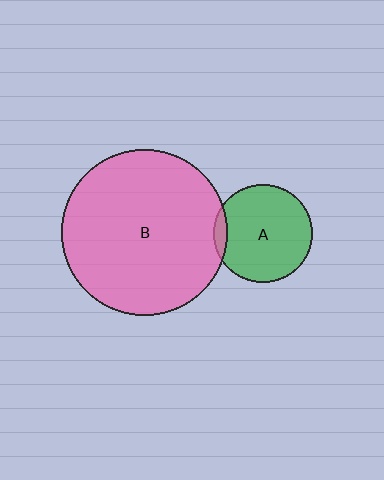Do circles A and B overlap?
Yes.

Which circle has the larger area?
Circle B (pink).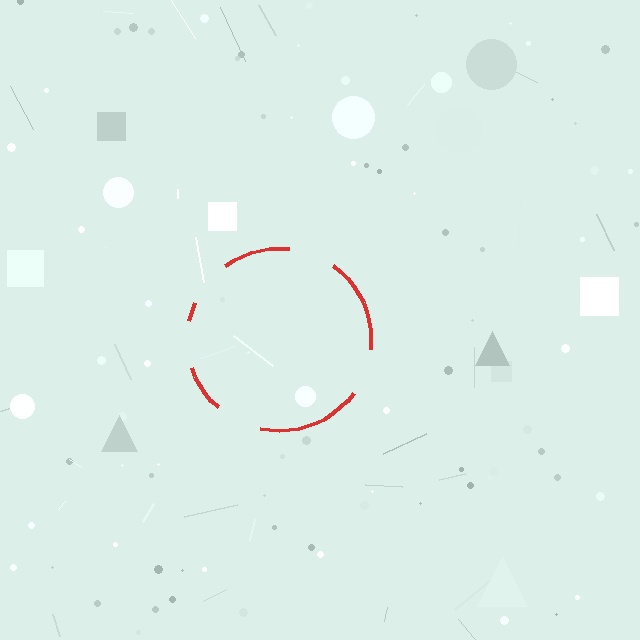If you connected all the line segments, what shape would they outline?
They would outline a circle.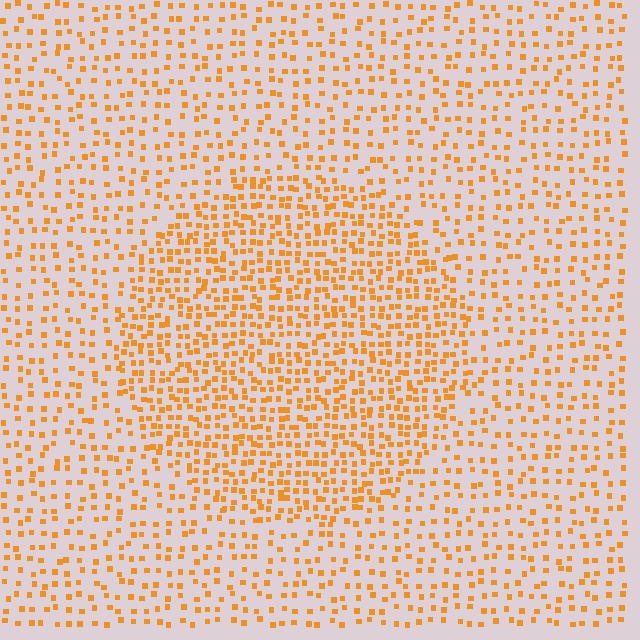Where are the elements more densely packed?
The elements are more densely packed inside the circle boundary.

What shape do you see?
I see a circle.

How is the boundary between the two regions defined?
The boundary is defined by a change in element density (approximately 1.9x ratio). All elements are the same color, size, and shape.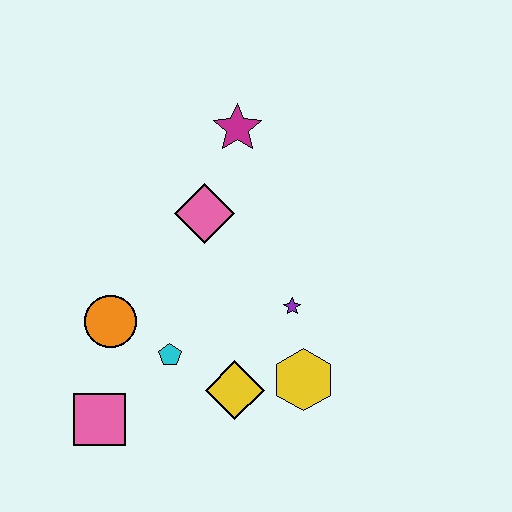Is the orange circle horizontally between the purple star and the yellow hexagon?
No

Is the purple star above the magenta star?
No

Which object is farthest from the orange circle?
The magenta star is farthest from the orange circle.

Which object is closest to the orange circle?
The cyan pentagon is closest to the orange circle.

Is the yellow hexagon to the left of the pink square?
No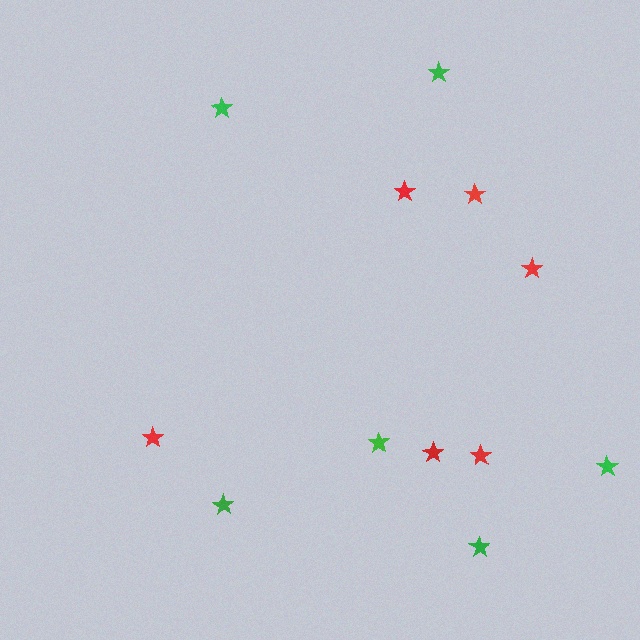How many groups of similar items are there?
There are 2 groups: one group of green stars (6) and one group of red stars (6).